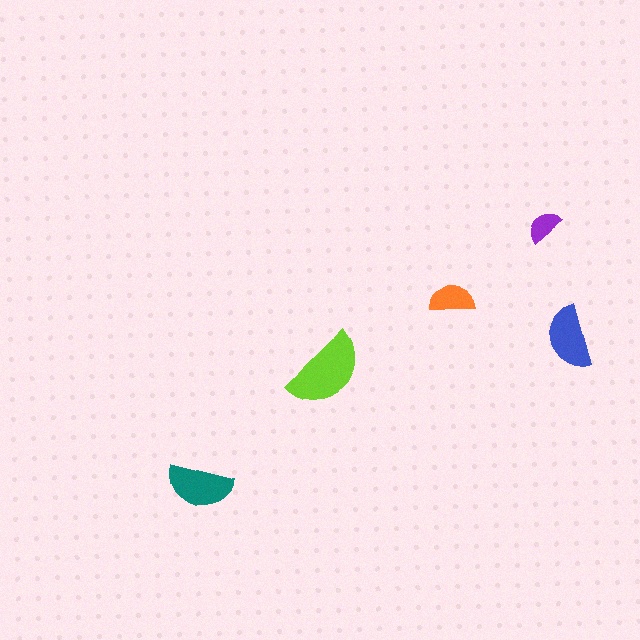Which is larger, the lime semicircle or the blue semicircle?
The lime one.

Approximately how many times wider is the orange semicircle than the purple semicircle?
About 1.5 times wider.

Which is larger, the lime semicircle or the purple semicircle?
The lime one.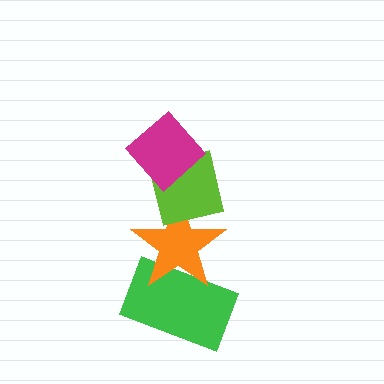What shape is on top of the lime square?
The magenta diamond is on top of the lime square.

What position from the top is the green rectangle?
The green rectangle is 4th from the top.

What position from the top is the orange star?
The orange star is 3rd from the top.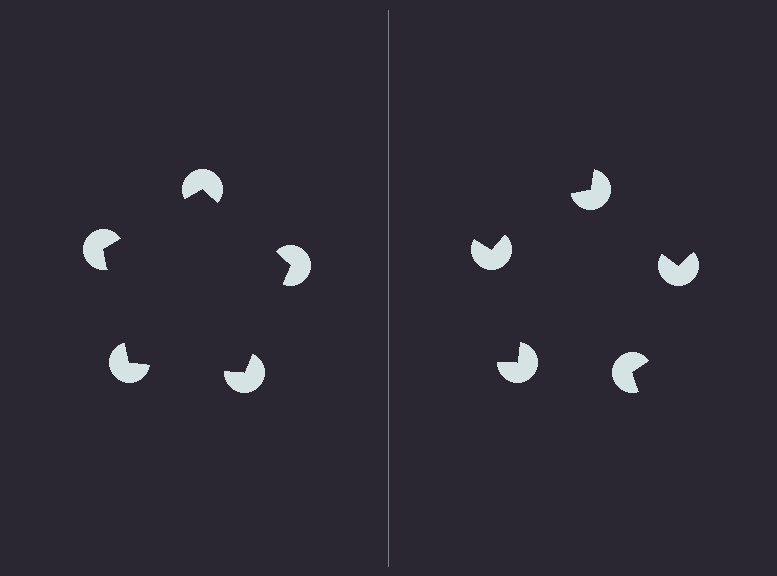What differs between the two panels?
The pac-man discs are positioned identically on both sides; only the wedge orientations differ. On the left they align to a pentagon; on the right they are misaligned.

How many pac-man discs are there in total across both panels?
10 — 5 on each side.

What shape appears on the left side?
An illusory pentagon.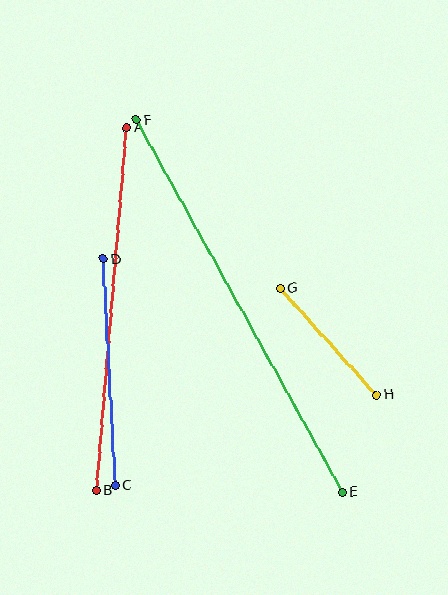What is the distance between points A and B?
The distance is approximately 364 pixels.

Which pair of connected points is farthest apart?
Points E and F are farthest apart.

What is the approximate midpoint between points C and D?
The midpoint is at approximately (109, 372) pixels.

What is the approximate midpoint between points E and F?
The midpoint is at approximately (239, 306) pixels.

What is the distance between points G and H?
The distance is approximately 144 pixels.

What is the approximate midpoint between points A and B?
The midpoint is at approximately (111, 309) pixels.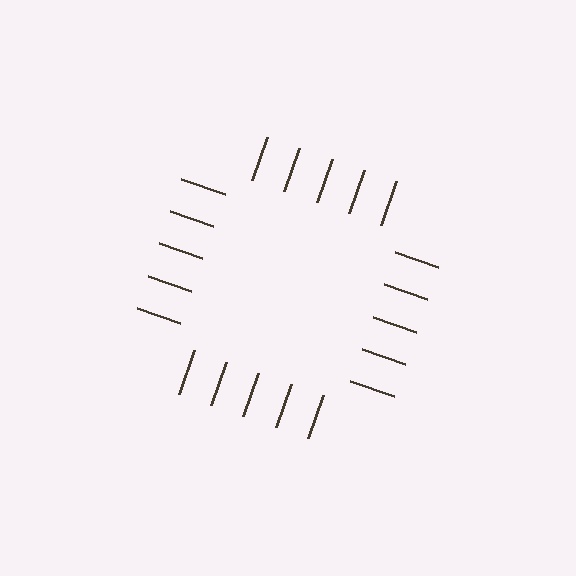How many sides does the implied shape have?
4 sides — the line-ends trace a square.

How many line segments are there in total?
20 — 5 along each of the 4 edges.